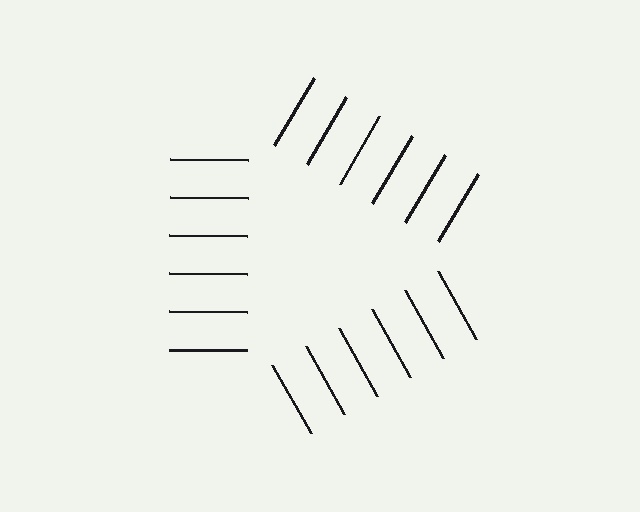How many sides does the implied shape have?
3 sides — the line-ends trace a triangle.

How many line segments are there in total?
18 — 6 along each of the 3 edges.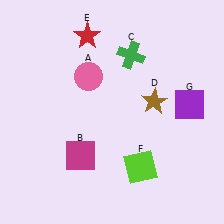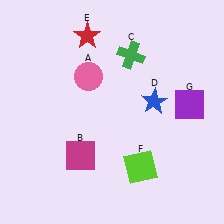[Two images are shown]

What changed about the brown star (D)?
In Image 1, D is brown. In Image 2, it changed to blue.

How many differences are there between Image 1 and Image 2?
There is 1 difference between the two images.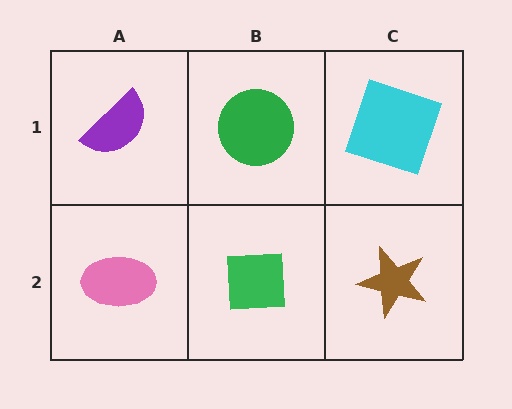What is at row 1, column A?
A purple semicircle.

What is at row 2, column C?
A brown star.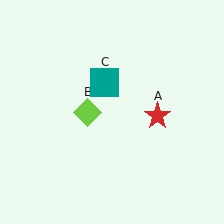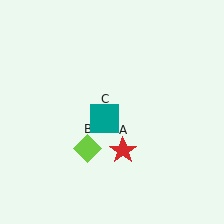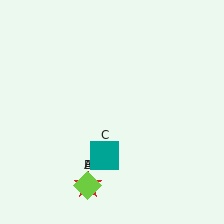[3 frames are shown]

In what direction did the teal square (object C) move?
The teal square (object C) moved down.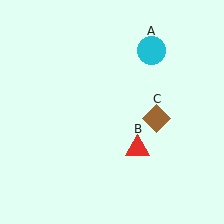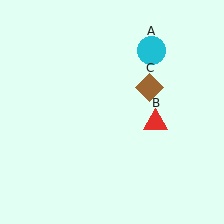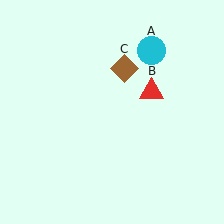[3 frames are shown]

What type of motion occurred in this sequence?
The red triangle (object B), brown diamond (object C) rotated counterclockwise around the center of the scene.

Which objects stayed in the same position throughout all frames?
Cyan circle (object A) remained stationary.